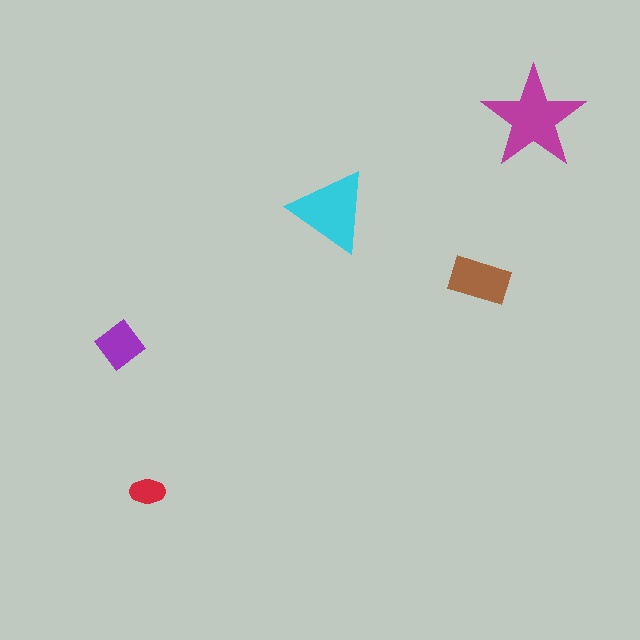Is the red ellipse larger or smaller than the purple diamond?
Smaller.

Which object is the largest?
The magenta star.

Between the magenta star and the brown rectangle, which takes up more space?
The magenta star.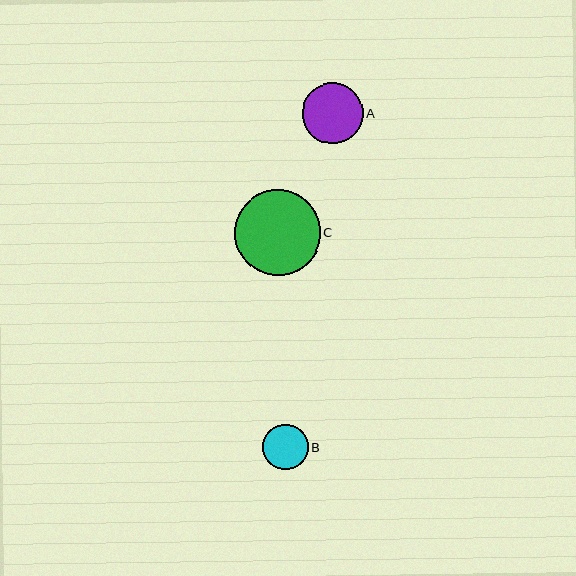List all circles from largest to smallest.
From largest to smallest: C, A, B.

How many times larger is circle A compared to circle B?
Circle A is approximately 1.3 times the size of circle B.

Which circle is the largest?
Circle C is the largest with a size of approximately 86 pixels.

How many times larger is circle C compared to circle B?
Circle C is approximately 1.9 times the size of circle B.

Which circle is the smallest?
Circle B is the smallest with a size of approximately 45 pixels.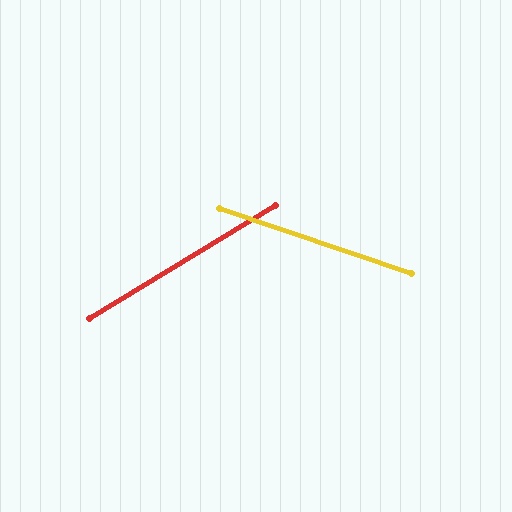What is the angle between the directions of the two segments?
Approximately 50 degrees.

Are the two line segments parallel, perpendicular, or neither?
Neither parallel nor perpendicular — they differ by about 50°.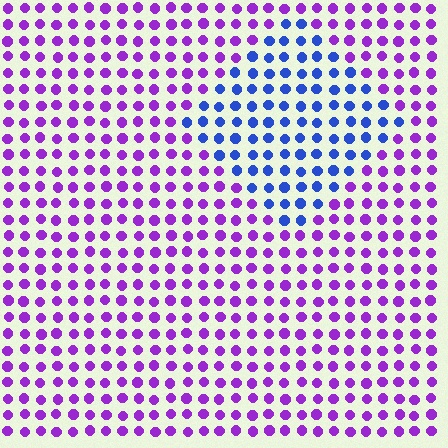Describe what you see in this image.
The image is filled with small purple elements in a uniform arrangement. A diamond-shaped region is visible where the elements are tinted to a slightly different hue, forming a subtle color boundary.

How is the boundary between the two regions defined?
The boundary is defined purely by a slight shift in hue (about 54 degrees). Spacing, size, and orientation are identical on both sides.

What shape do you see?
I see a diamond.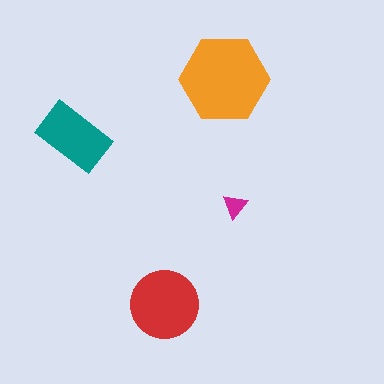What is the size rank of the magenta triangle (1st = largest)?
4th.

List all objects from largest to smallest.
The orange hexagon, the red circle, the teal rectangle, the magenta triangle.